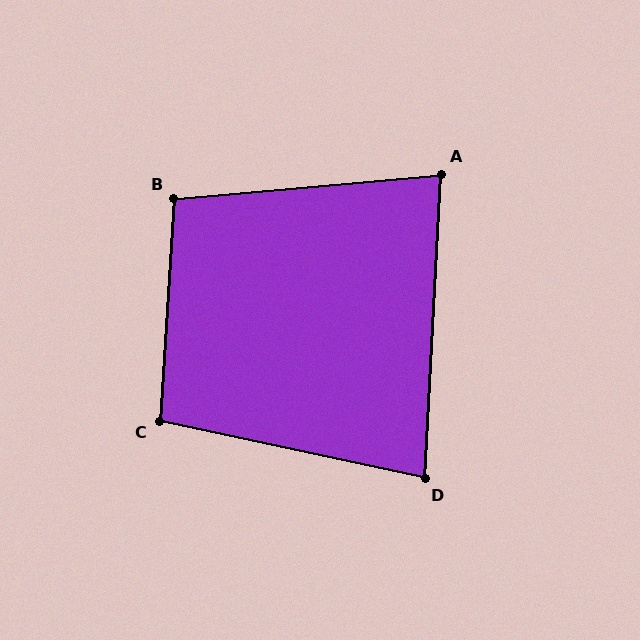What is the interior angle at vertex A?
Approximately 82 degrees (acute).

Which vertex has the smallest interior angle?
D, at approximately 81 degrees.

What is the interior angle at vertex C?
Approximately 98 degrees (obtuse).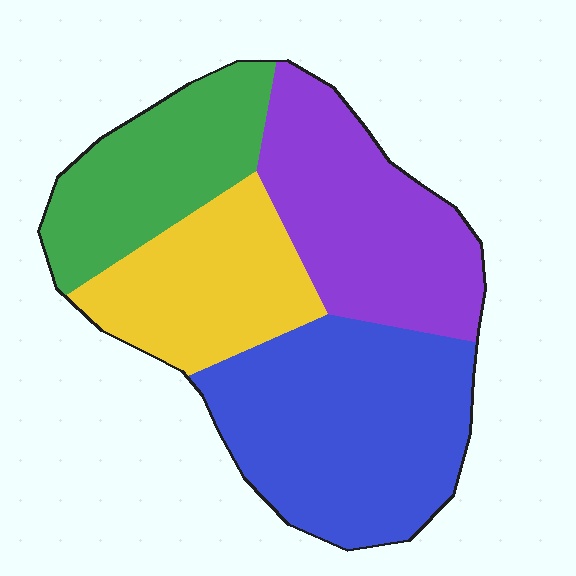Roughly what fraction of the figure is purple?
Purple takes up between a quarter and a half of the figure.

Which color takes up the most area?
Blue, at roughly 35%.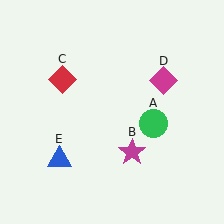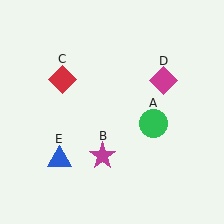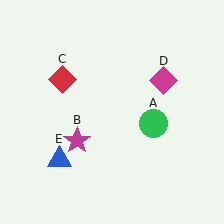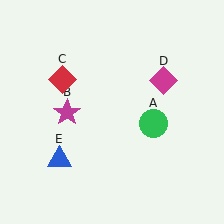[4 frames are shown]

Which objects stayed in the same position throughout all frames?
Green circle (object A) and red diamond (object C) and magenta diamond (object D) and blue triangle (object E) remained stationary.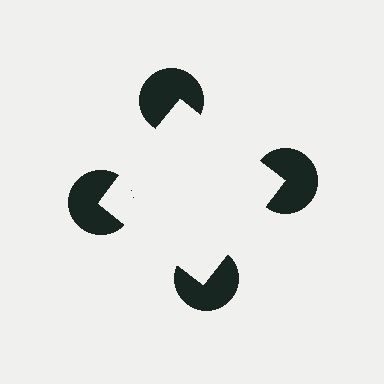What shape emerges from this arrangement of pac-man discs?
An illusory square — its edges are inferred from the aligned wedge cuts in the pac-man discs, not physically drawn.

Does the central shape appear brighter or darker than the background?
It typically appears slightly brighter than the background, even though no actual brightness change is drawn.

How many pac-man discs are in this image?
There are 4 — one at each vertex of the illusory square.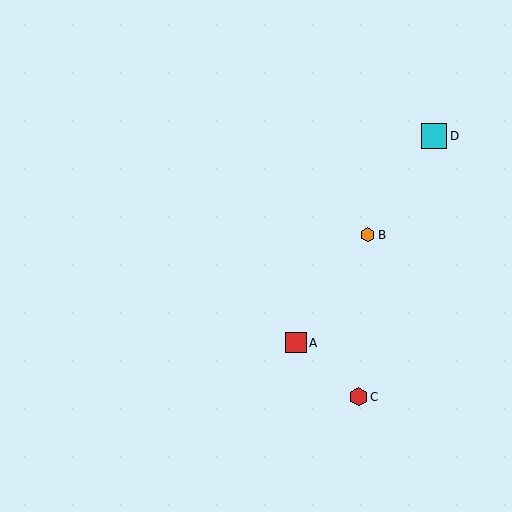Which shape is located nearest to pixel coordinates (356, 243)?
The orange hexagon (labeled B) at (368, 235) is nearest to that location.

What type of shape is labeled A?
Shape A is a red square.